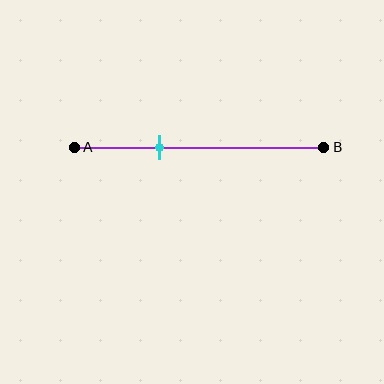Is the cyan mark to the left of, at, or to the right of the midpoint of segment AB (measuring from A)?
The cyan mark is to the left of the midpoint of segment AB.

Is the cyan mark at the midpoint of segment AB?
No, the mark is at about 35% from A, not at the 50% midpoint.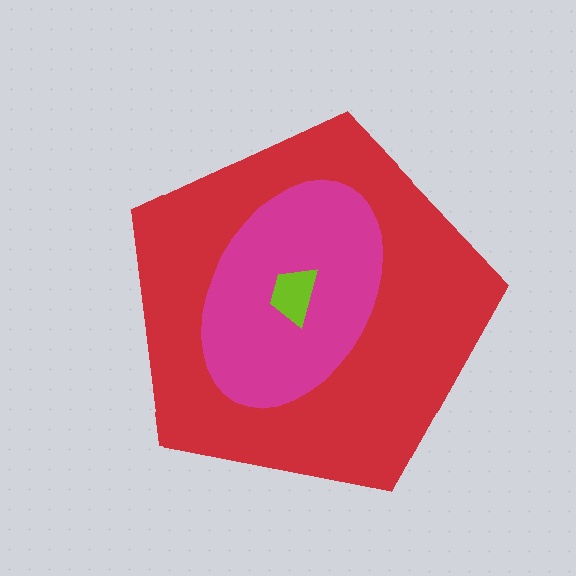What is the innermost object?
The lime trapezoid.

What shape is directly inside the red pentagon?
The magenta ellipse.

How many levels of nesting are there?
3.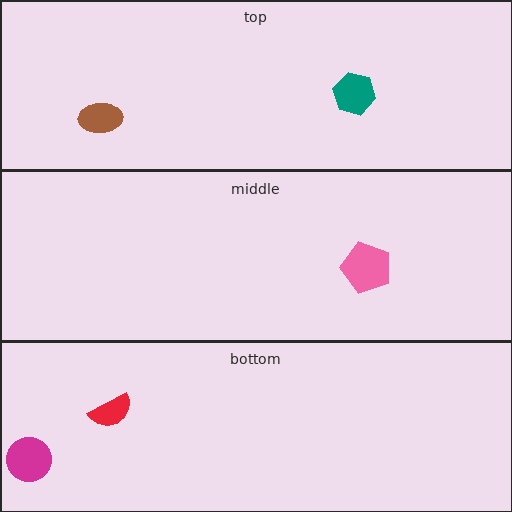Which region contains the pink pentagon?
The middle region.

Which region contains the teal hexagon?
The top region.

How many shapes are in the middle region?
1.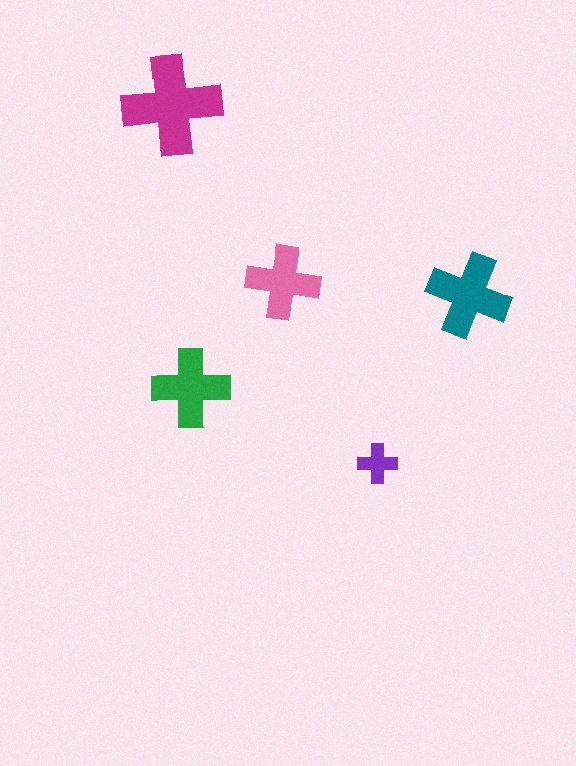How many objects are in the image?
There are 5 objects in the image.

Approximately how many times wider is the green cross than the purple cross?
About 2 times wider.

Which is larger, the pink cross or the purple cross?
The pink one.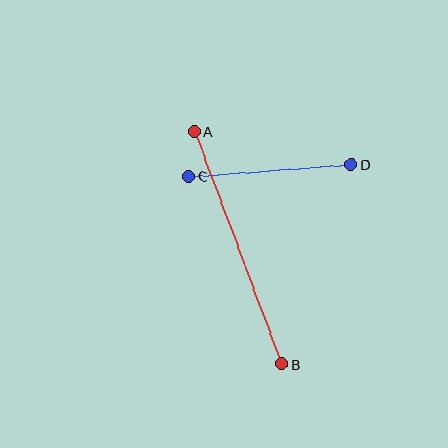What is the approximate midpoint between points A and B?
The midpoint is at approximately (238, 248) pixels.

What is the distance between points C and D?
The distance is approximately 163 pixels.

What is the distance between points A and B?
The distance is approximately 248 pixels.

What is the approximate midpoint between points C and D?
The midpoint is at approximately (270, 171) pixels.